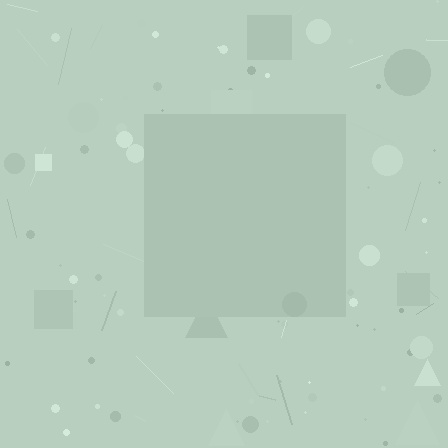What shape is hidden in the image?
A square is hidden in the image.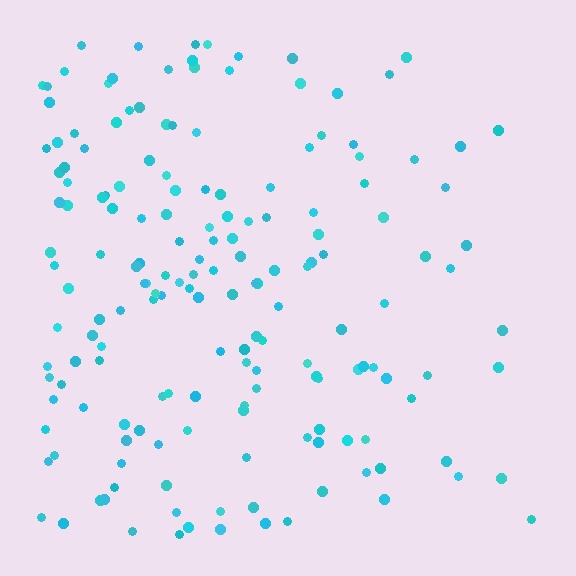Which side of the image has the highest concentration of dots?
The left.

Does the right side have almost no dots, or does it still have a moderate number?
Still a moderate number, just noticeably fewer than the left.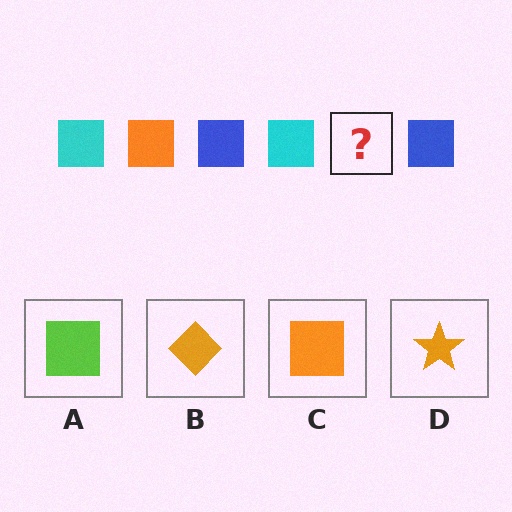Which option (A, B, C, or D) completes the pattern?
C.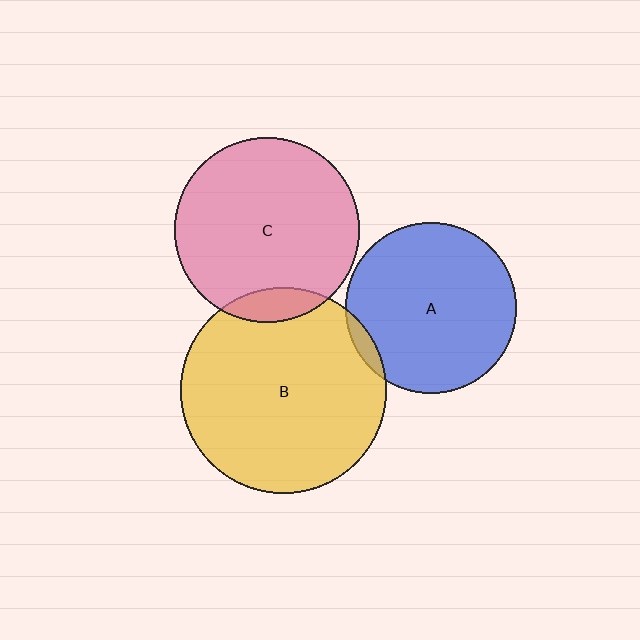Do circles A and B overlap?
Yes.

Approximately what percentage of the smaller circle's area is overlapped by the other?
Approximately 5%.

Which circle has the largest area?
Circle B (yellow).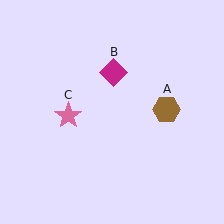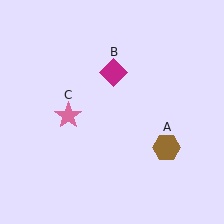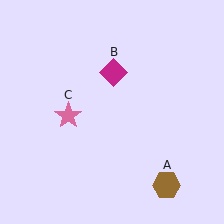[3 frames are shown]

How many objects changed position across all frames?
1 object changed position: brown hexagon (object A).